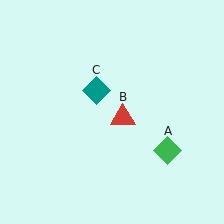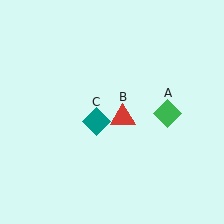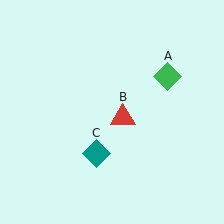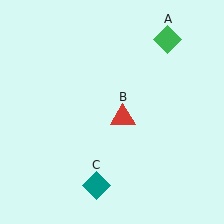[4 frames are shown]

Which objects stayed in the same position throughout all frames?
Red triangle (object B) remained stationary.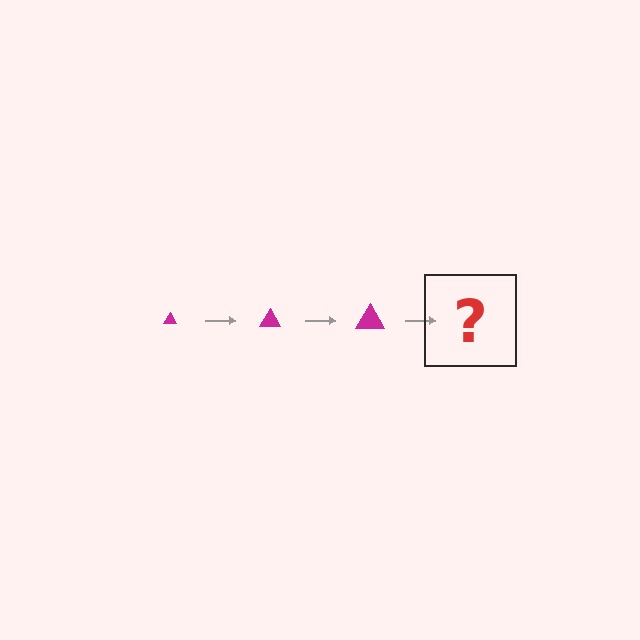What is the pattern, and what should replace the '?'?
The pattern is that the triangle gets progressively larger each step. The '?' should be a magenta triangle, larger than the previous one.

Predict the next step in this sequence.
The next step is a magenta triangle, larger than the previous one.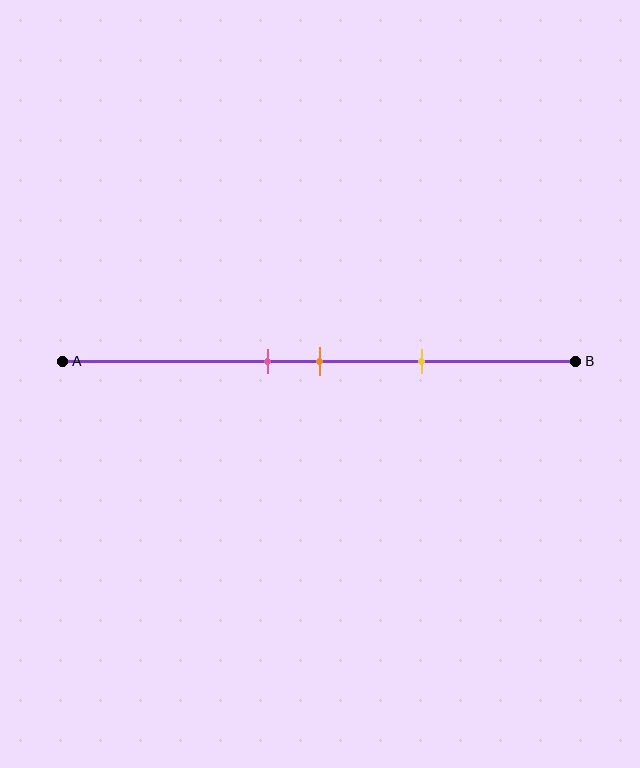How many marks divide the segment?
There are 3 marks dividing the segment.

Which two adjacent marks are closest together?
The pink and orange marks are the closest adjacent pair.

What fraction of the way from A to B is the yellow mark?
The yellow mark is approximately 70% (0.7) of the way from A to B.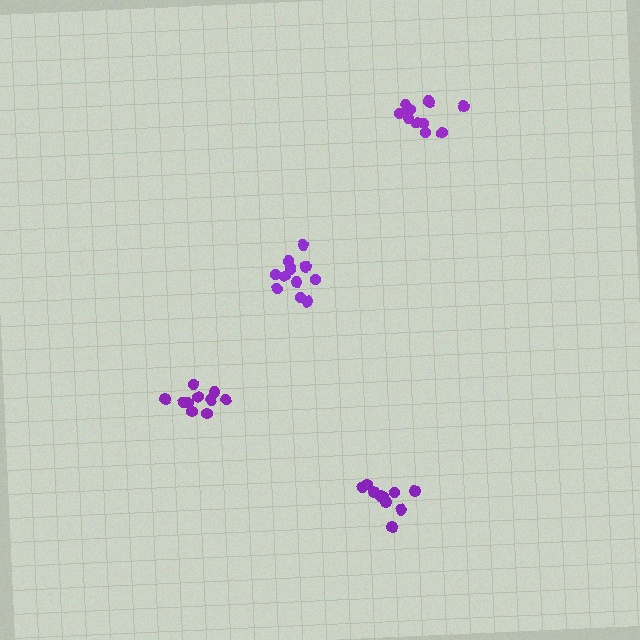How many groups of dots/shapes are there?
There are 4 groups.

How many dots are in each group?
Group 1: 12 dots, Group 2: 12 dots, Group 3: 10 dots, Group 4: 10 dots (44 total).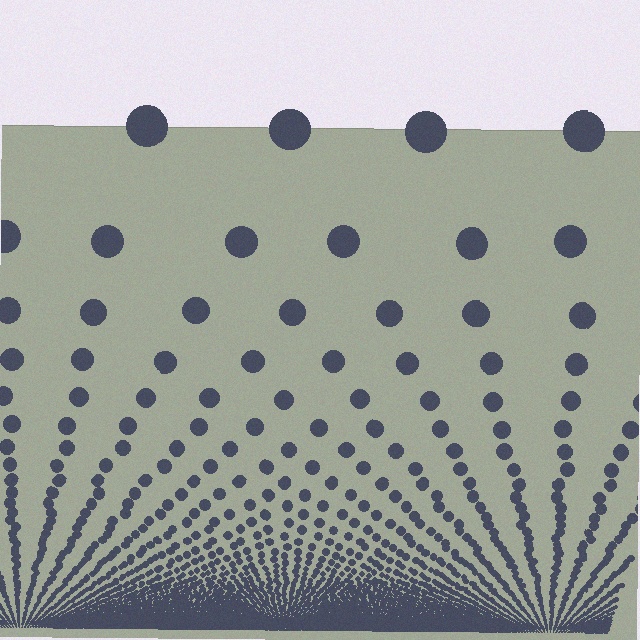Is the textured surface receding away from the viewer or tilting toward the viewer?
The surface appears to tilt toward the viewer. Texture elements get larger and sparser toward the top.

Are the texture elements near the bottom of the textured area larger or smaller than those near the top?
Smaller. The gradient is inverted — elements near the bottom are smaller and denser.